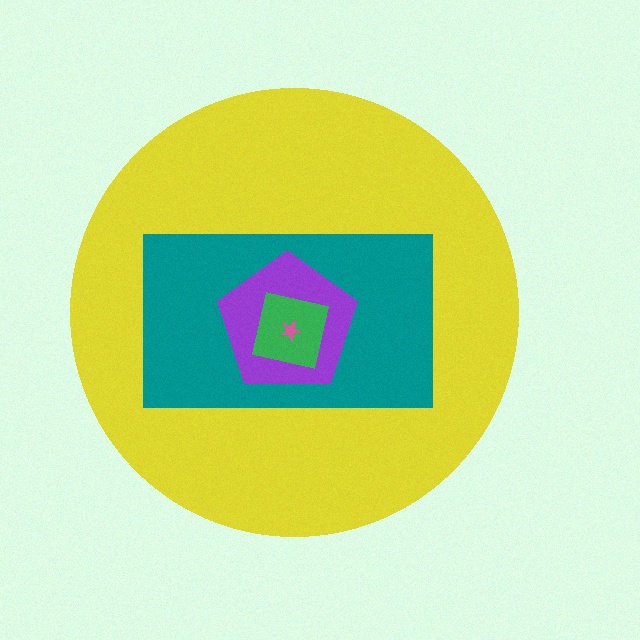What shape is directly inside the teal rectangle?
The purple pentagon.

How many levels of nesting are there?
5.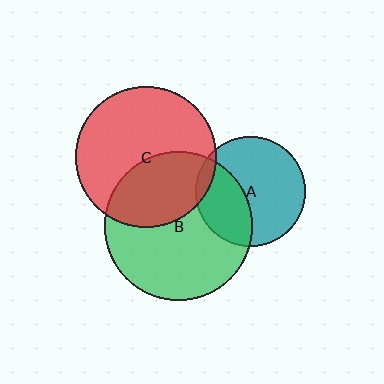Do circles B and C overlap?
Yes.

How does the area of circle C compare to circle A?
Approximately 1.6 times.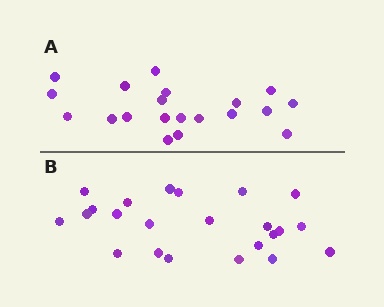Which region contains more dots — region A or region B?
Region B (the bottom region) has more dots.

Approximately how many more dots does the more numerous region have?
Region B has just a few more — roughly 2 or 3 more dots than region A.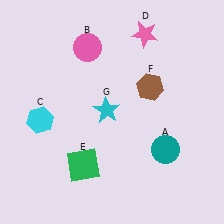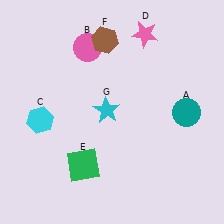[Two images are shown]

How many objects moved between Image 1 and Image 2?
2 objects moved between the two images.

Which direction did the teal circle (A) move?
The teal circle (A) moved up.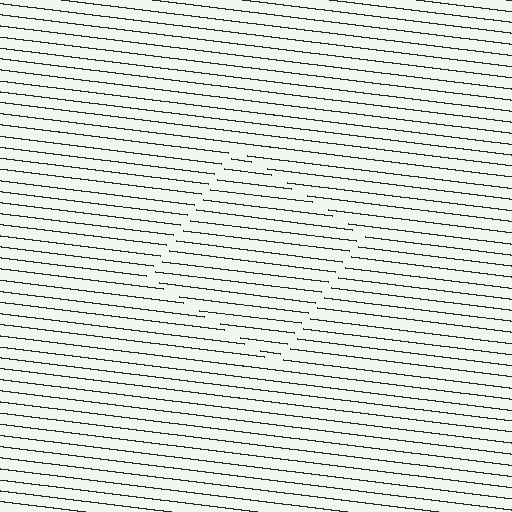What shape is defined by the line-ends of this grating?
An illusory square. The interior of the shape contains the same grating, shifted by half a period — the contour is defined by the phase discontinuity where line-ends from the inner and outer gratings abut.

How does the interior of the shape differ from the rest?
The interior of the shape contains the same grating, shifted by half a period — the contour is defined by the phase discontinuity where line-ends from the inner and outer gratings abut.